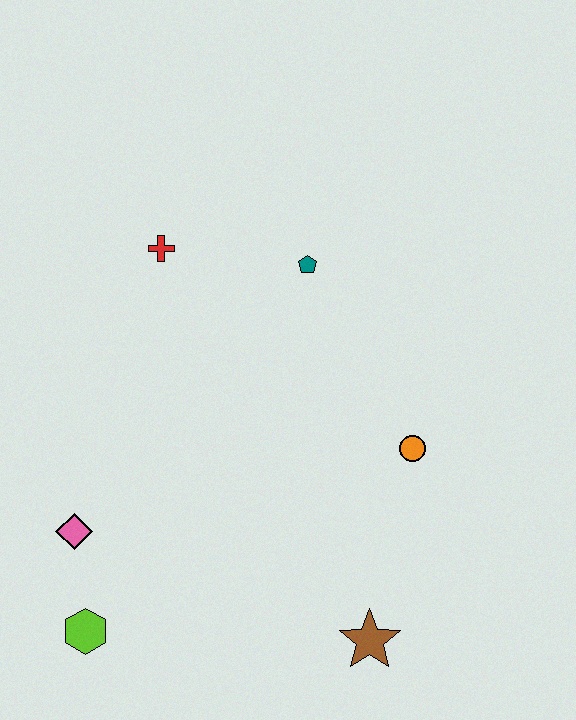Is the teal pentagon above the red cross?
No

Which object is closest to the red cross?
The teal pentagon is closest to the red cross.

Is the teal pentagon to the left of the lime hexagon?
No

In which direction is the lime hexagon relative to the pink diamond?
The lime hexagon is below the pink diamond.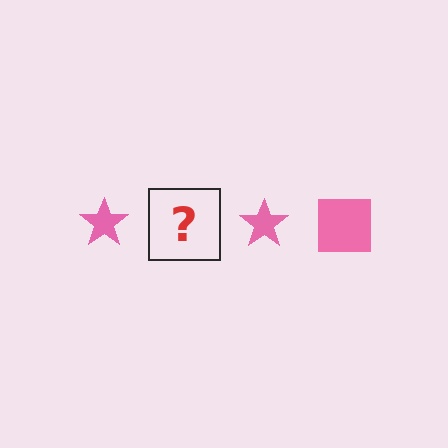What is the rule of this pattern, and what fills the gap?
The rule is that the pattern cycles through star, square shapes in pink. The gap should be filled with a pink square.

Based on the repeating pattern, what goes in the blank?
The blank should be a pink square.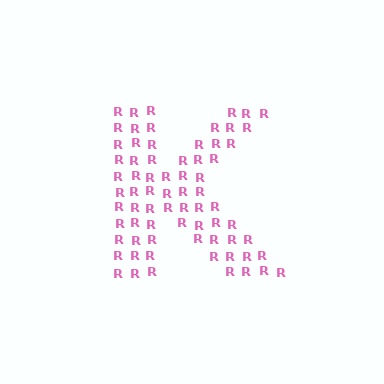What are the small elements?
The small elements are letter R's.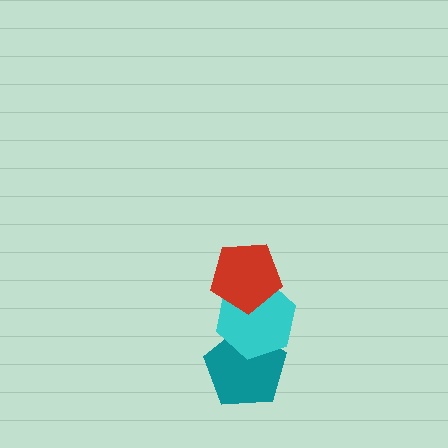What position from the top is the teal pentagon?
The teal pentagon is 3rd from the top.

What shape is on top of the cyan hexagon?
The red pentagon is on top of the cyan hexagon.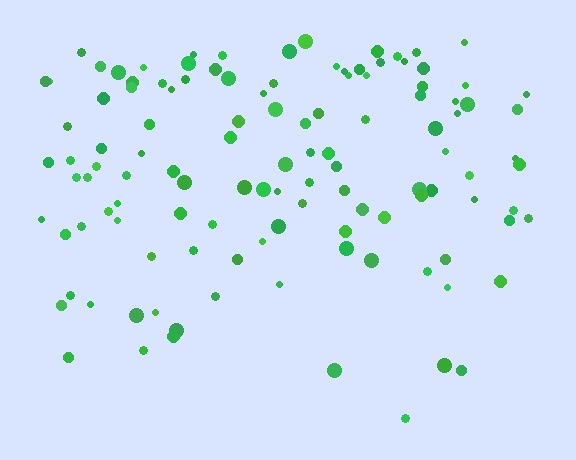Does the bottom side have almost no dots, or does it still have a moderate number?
Still a moderate number, just noticeably fewer than the top.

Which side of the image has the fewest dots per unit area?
The bottom.